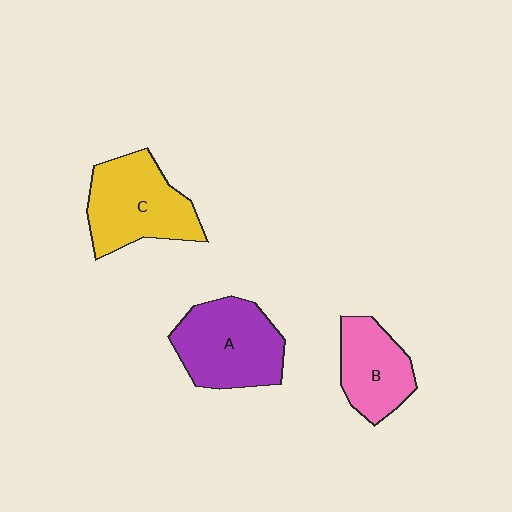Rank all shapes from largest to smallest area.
From largest to smallest: A (purple), C (yellow), B (pink).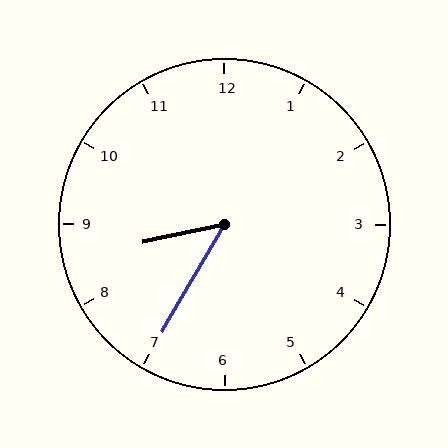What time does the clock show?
8:35.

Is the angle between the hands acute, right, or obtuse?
It is acute.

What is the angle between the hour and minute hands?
Approximately 48 degrees.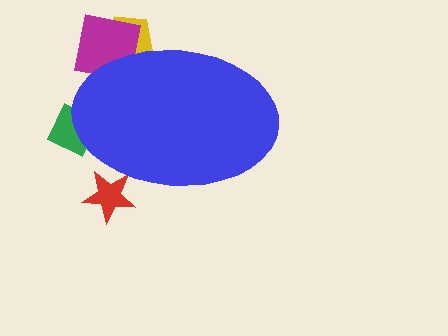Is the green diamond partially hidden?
Yes, the green diamond is partially hidden behind the blue ellipse.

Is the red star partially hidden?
Yes, the red star is partially hidden behind the blue ellipse.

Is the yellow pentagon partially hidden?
Yes, the yellow pentagon is partially hidden behind the blue ellipse.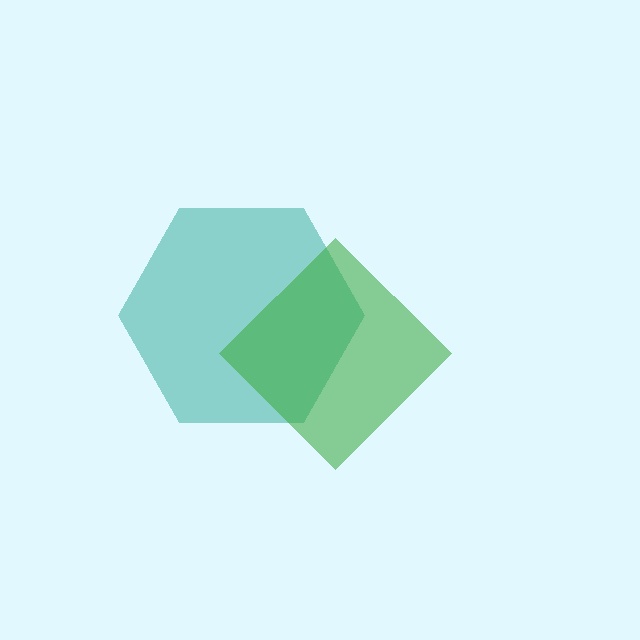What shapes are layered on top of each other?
The layered shapes are: a teal hexagon, a green diamond.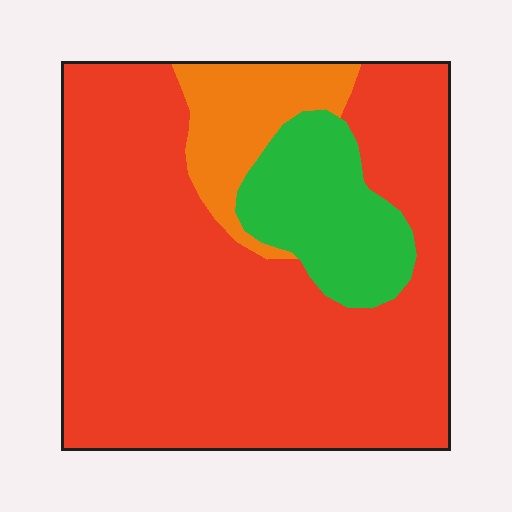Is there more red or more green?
Red.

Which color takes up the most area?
Red, at roughly 75%.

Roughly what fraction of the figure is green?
Green covers about 15% of the figure.